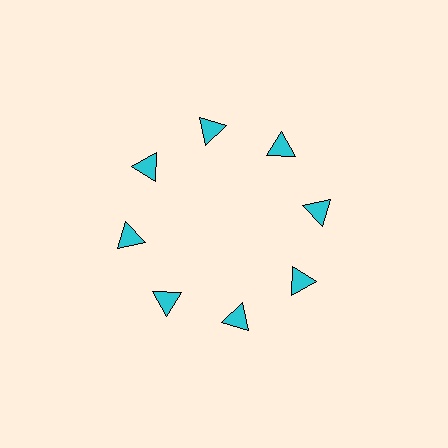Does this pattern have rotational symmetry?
Yes, this pattern has 8-fold rotational symmetry. It looks the same after rotating 45 degrees around the center.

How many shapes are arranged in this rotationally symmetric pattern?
There are 8 shapes, arranged in 8 groups of 1.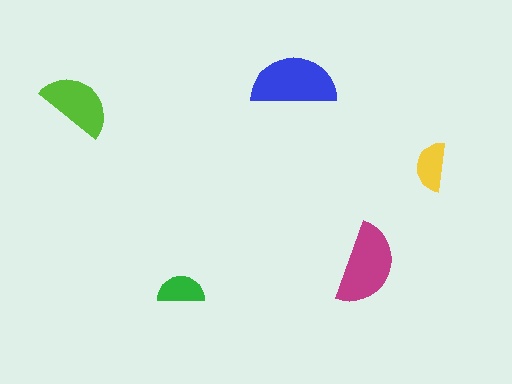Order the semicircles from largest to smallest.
the blue one, the magenta one, the lime one, the yellow one, the green one.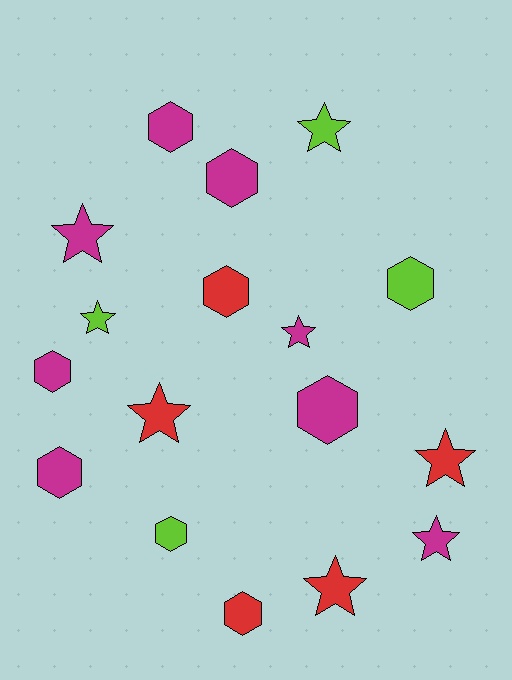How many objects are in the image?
There are 17 objects.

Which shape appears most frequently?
Hexagon, with 9 objects.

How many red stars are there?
There are 3 red stars.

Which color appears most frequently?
Magenta, with 8 objects.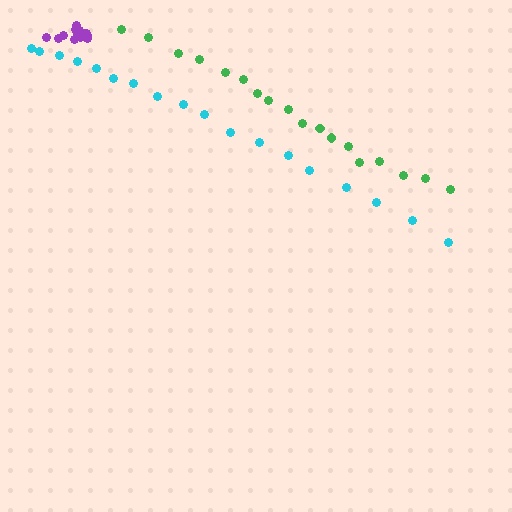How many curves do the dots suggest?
There are 3 distinct paths.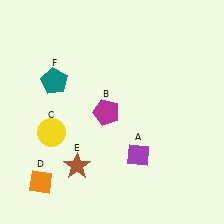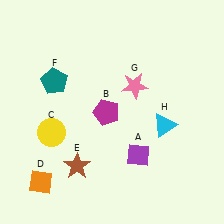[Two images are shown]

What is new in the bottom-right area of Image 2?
A cyan triangle (H) was added in the bottom-right area of Image 2.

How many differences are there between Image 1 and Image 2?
There are 2 differences between the two images.